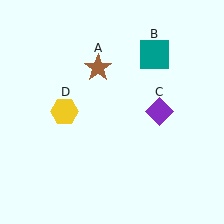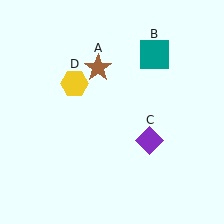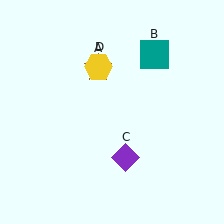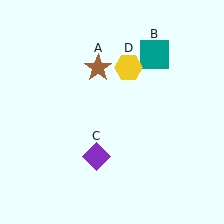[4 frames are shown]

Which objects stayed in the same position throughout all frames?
Brown star (object A) and teal square (object B) remained stationary.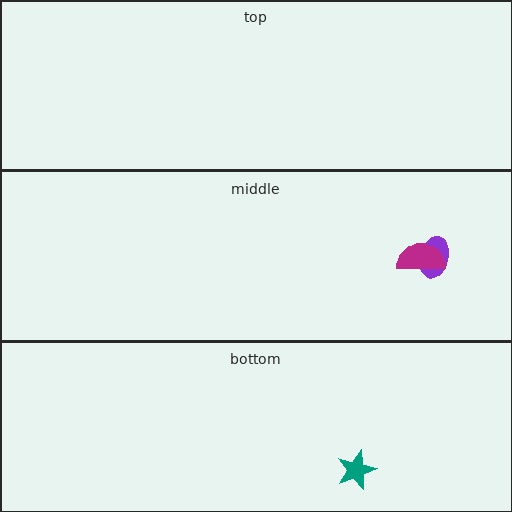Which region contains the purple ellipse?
The middle region.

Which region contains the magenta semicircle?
The middle region.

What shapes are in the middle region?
The purple ellipse, the magenta semicircle.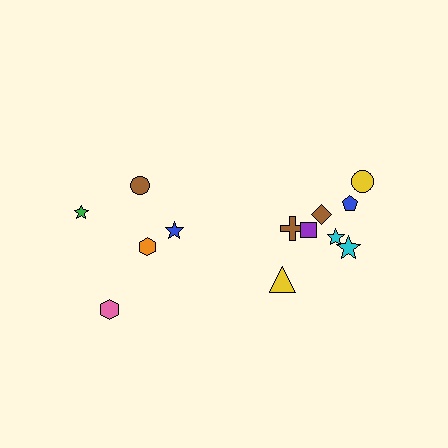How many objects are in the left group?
There are 5 objects.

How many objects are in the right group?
There are 8 objects.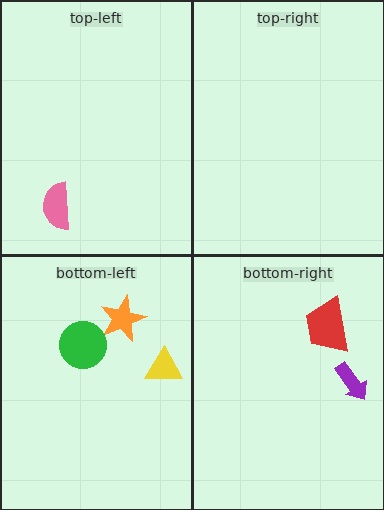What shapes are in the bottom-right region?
The red trapezoid, the purple arrow.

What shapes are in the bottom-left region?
The orange star, the green circle, the yellow triangle.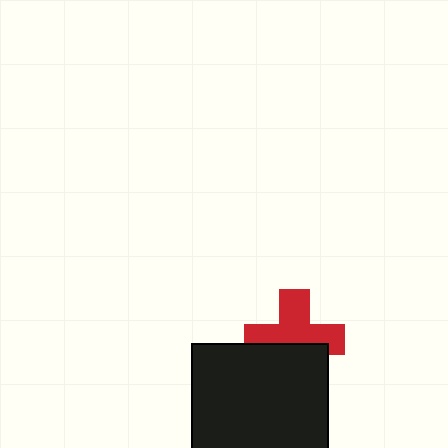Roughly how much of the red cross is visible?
About half of it is visible (roughly 61%).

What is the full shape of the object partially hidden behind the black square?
The partially hidden object is a red cross.